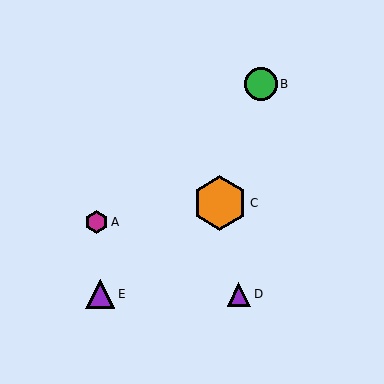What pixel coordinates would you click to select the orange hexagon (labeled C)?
Click at (220, 203) to select the orange hexagon C.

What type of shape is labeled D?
Shape D is a purple triangle.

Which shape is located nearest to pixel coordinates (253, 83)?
The green circle (labeled B) at (261, 84) is nearest to that location.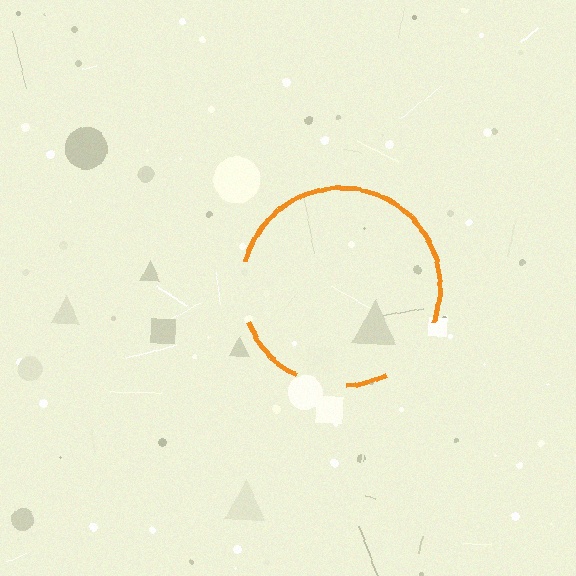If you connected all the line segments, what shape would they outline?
They would outline a circle.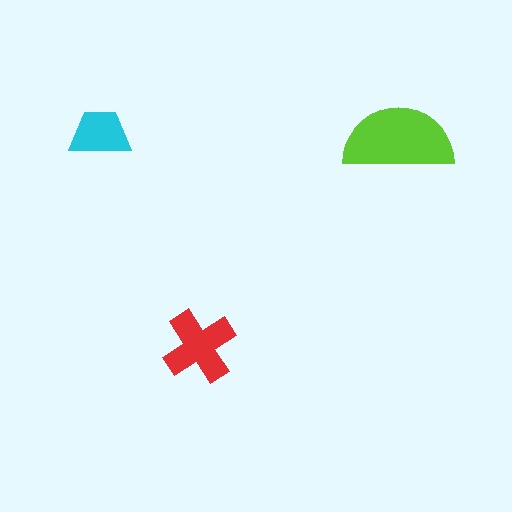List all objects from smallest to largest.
The cyan trapezoid, the red cross, the lime semicircle.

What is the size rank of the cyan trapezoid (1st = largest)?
3rd.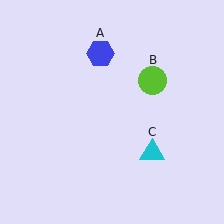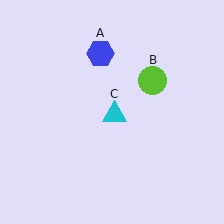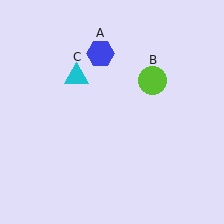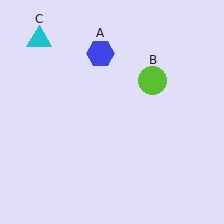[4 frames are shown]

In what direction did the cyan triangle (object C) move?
The cyan triangle (object C) moved up and to the left.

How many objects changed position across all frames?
1 object changed position: cyan triangle (object C).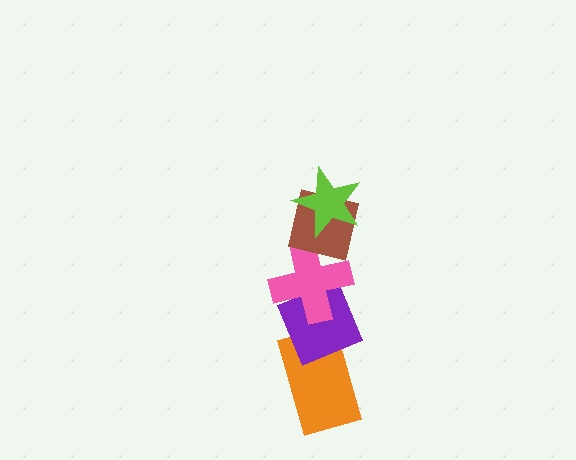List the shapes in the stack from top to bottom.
From top to bottom: the lime star, the brown square, the pink cross, the purple diamond, the orange rectangle.